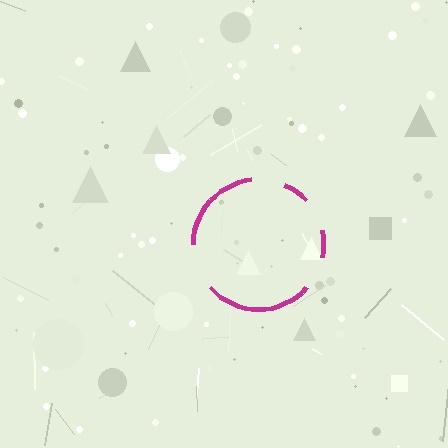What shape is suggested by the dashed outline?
The dashed outline suggests a circle.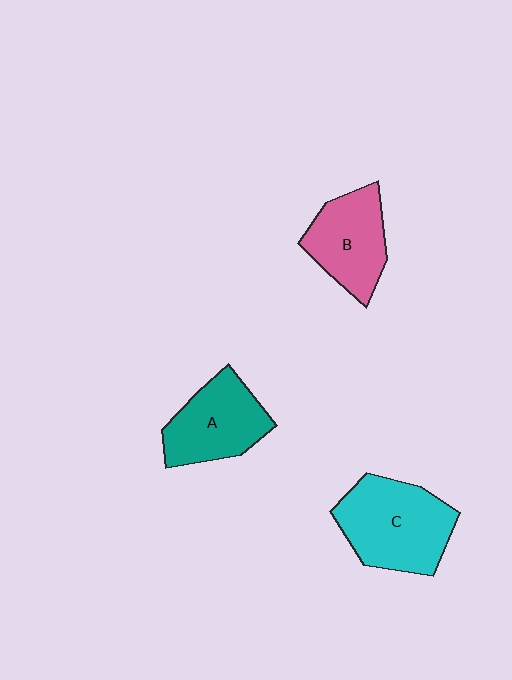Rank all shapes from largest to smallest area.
From largest to smallest: C (cyan), A (teal), B (pink).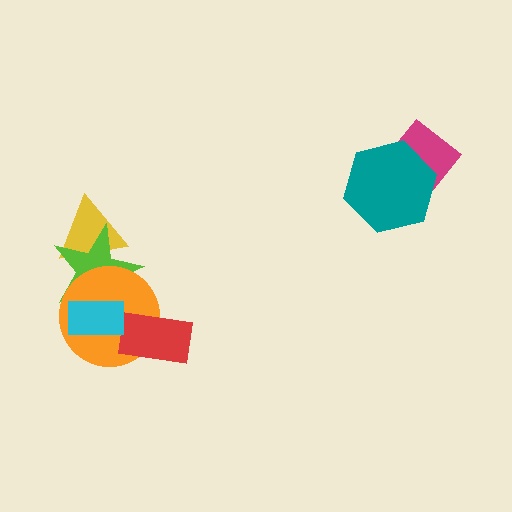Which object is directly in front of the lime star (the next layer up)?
The orange circle is directly in front of the lime star.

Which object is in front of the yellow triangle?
The lime star is in front of the yellow triangle.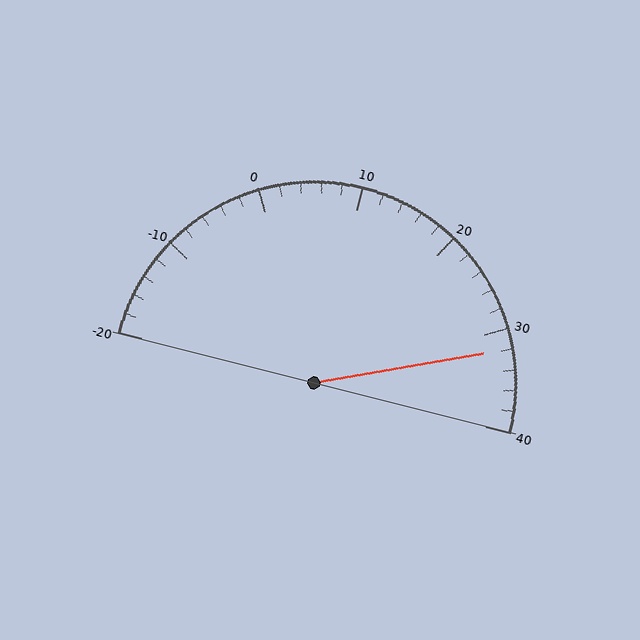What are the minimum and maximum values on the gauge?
The gauge ranges from -20 to 40.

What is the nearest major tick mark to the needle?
The nearest major tick mark is 30.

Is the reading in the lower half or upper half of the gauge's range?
The reading is in the upper half of the range (-20 to 40).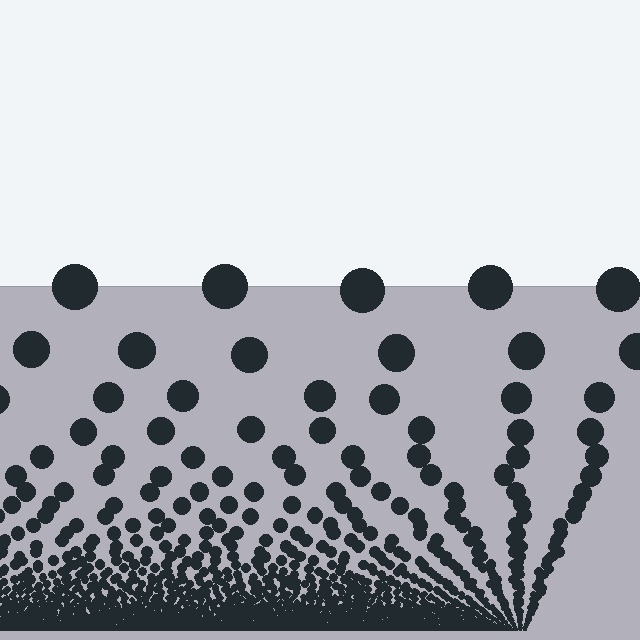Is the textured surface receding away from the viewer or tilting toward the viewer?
The surface appears to tilt toward the viewer. Texture elements get larger and sparser toward the top.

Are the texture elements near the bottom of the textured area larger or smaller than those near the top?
Smaller. The gradient is inverted — elements near the bottom are smaller and denser.